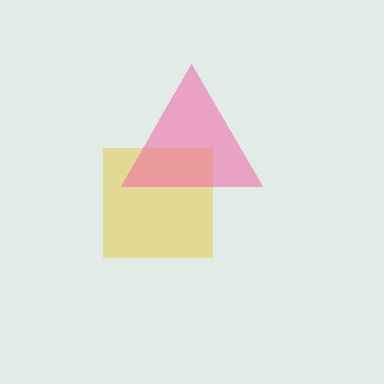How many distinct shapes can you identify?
There are 2 distinct shapes: a yellow square, a pink triangle.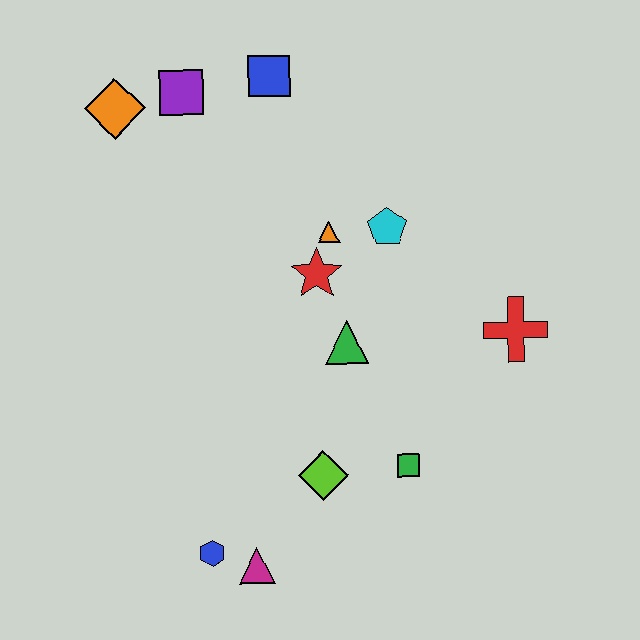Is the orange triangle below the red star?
No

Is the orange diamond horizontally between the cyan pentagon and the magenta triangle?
No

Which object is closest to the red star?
The orange triangle is closest to the red star.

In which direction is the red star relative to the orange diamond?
The red star is to the right of the orange diamond.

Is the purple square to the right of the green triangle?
No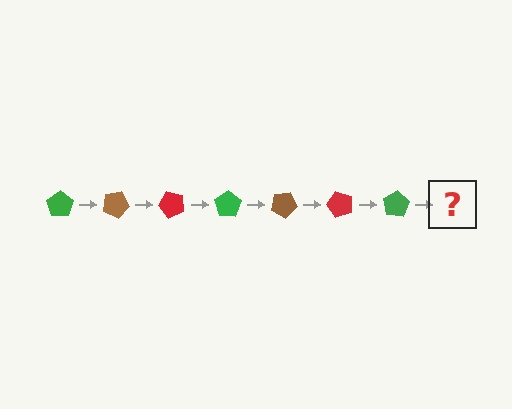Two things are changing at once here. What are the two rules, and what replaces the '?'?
The two rules are that it rotates 25 degrees each step and the color cycles through green, brown, and red. The '?' should be a brown pentagon, rotated 175 degrees from the start.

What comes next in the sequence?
The next element should be a brown pentagon, rotated 175 degrees from the start.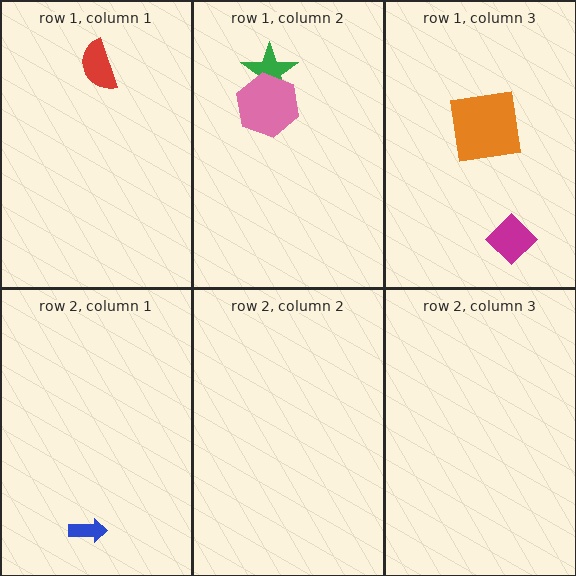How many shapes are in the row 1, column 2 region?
2.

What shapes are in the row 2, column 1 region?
The blue arrow.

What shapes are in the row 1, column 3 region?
The magenta diamond, the orange square.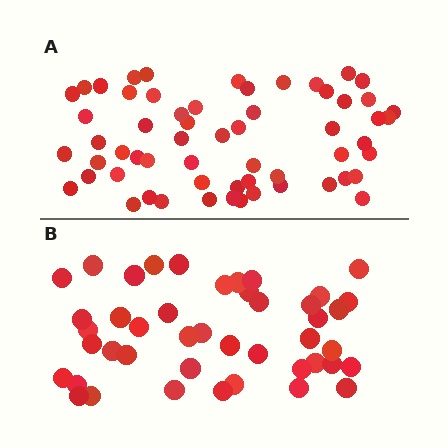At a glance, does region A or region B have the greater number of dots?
Region A (the top region) has more dots.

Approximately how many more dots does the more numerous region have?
Region A has approximately 15 more dots than region B.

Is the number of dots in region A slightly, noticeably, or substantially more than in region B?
Region A has noticeably more, but not dramatically so. The ratio is roughly 1.3 to 1.